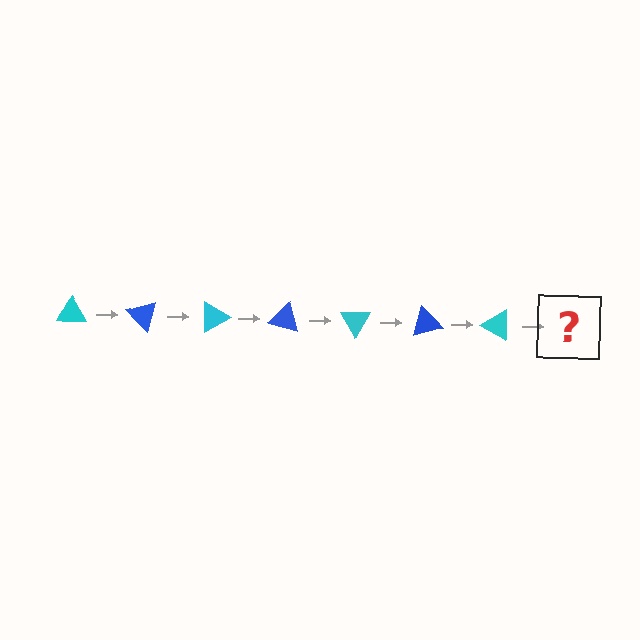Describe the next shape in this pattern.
It should be a blue triangle, rotated 315 degrees from the start.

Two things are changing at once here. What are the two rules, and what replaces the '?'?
The two rules are that it rotates 45 degrees each step and the color cycles through cyan and blue. The '?' should be a blue triangle, rotated 315 degrees from the start.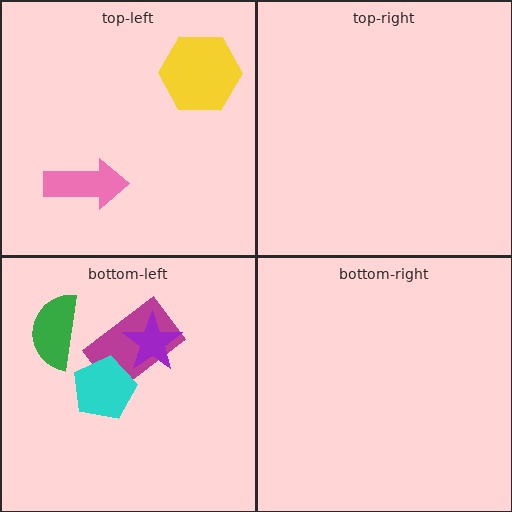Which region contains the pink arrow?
The top-left region.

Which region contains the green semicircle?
The bottom-left region.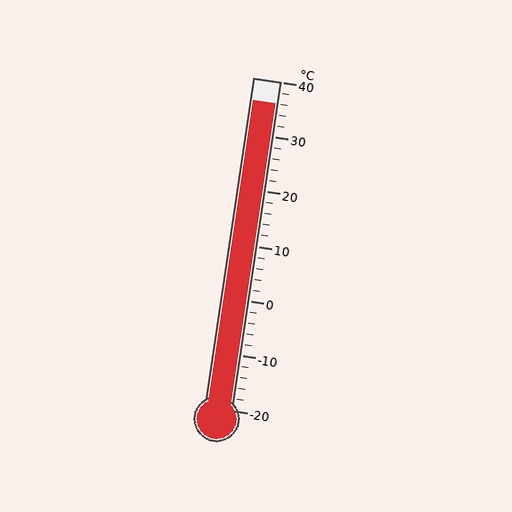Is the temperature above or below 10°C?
The temperature is above 10°C.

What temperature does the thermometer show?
The thermometer shows approximately 36°C.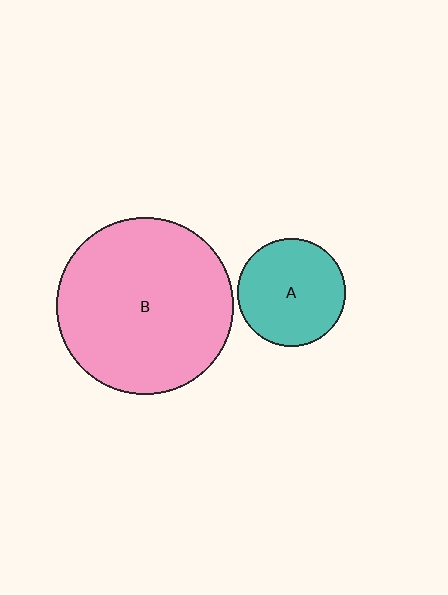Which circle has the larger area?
Circle B (pink).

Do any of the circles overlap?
No, none of the circles overlap.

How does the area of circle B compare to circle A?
Approximately 2.7 times.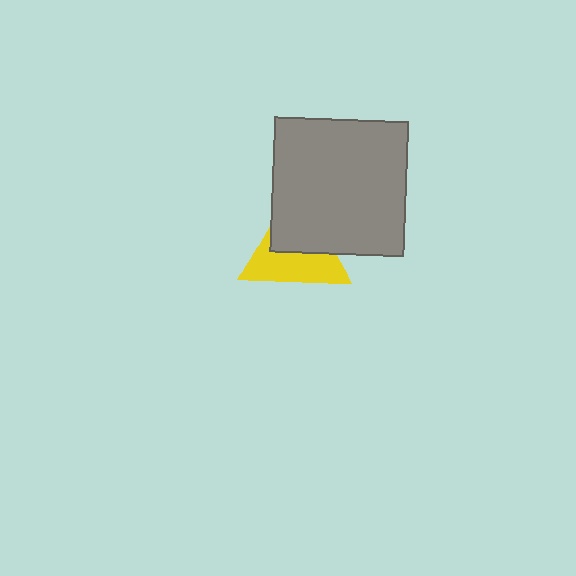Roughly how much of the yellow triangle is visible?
About half of it is visible (roughly 51%).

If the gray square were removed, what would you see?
You would see the complete yellow triangle.